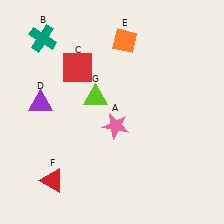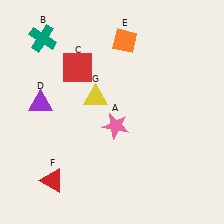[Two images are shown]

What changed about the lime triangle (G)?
In Image 1, G is lime. In Image 2, it changed to yellow.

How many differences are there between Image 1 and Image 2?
There is 1 difference between the two images.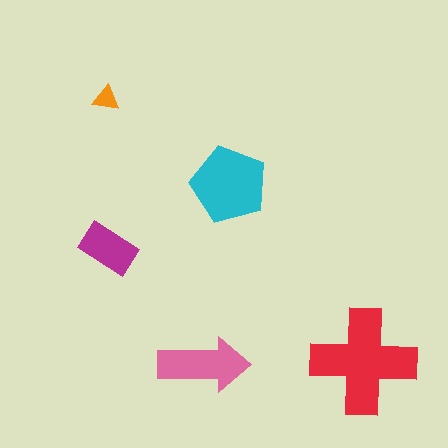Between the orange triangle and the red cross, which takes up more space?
The red cross.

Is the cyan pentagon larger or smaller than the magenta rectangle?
Larger.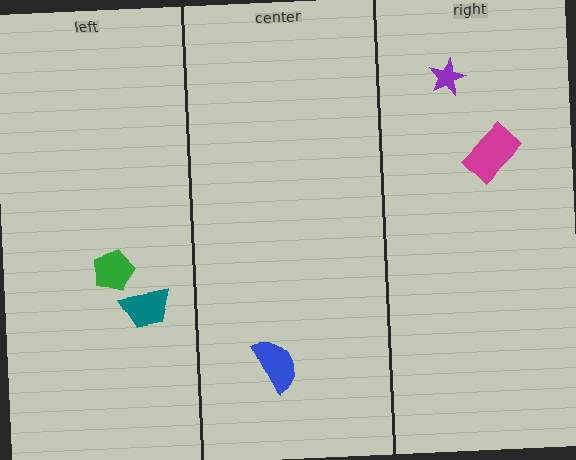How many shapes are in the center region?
1.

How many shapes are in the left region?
2.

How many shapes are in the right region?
2.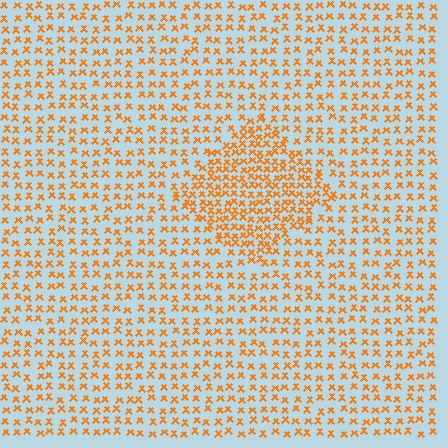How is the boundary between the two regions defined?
The boundary is defined by a change in element density (approximately 1.9x ratio). All elements are the same color, size, and shape.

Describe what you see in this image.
The image contains small orange elements arranged at two different densities. A diamond-shaped region is visible where the elements are more densely packed than the surrounding area.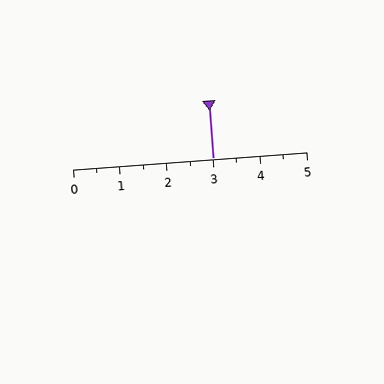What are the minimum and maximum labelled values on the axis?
The axis runs from 0 to 5.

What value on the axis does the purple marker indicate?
The marker indicates approximately 3.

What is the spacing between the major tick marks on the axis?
The major ticks are spaced 1 apart.